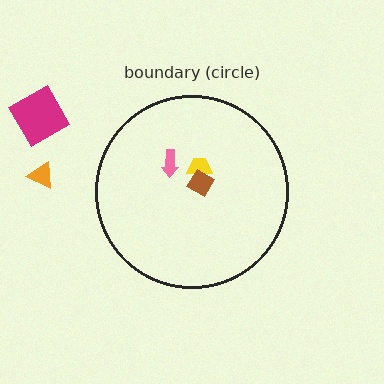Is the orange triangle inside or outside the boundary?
Outside.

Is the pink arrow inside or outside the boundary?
Inside.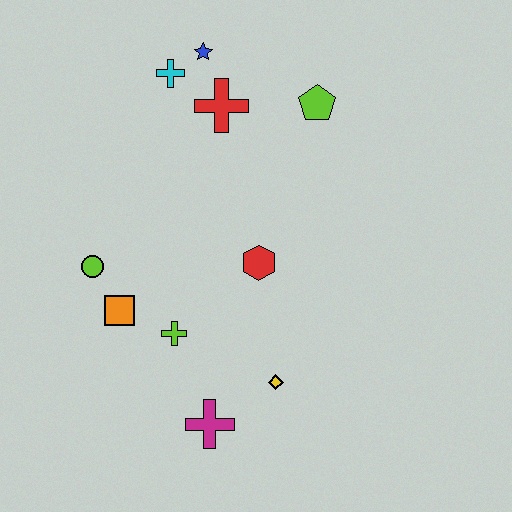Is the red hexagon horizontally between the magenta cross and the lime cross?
No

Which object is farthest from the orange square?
The lime pentagon is farthest from the orange square.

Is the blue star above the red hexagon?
Yes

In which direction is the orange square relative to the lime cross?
The orange square is to the left of the lime cross.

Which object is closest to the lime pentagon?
The red cross is closest to the lime pentagon.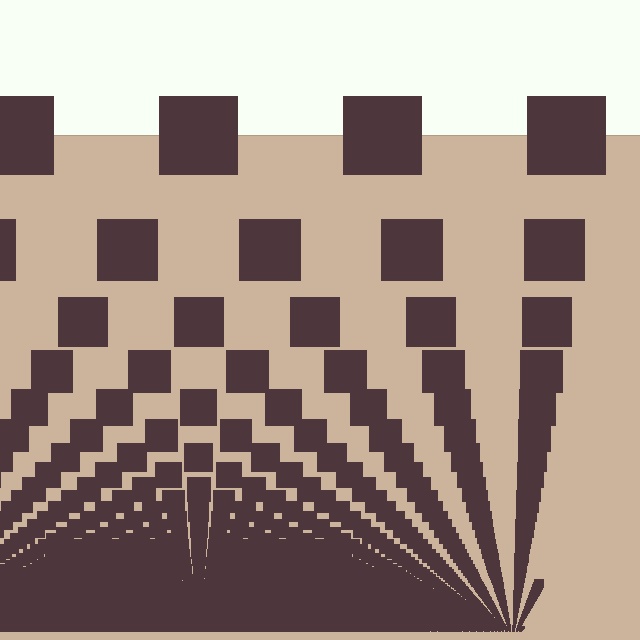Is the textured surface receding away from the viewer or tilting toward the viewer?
The surface appears to tilt toward the viewer. Texture elements get larger and sparser toward the top.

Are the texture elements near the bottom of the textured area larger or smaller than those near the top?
Smaller. The gradient is inverted — elements near the bottom are smaller and denser.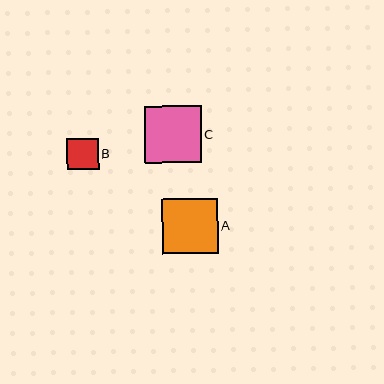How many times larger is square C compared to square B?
Square C is approximately 1.8 times the size of square B.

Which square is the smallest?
Square B is the smallest with a size of approximately 31 pixels.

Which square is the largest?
Square C is the largest with a size of approximately 57 pixels.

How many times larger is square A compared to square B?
Square A is approximately 1.8 times the size of square B.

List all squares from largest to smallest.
From largest to smallest: C, A, B.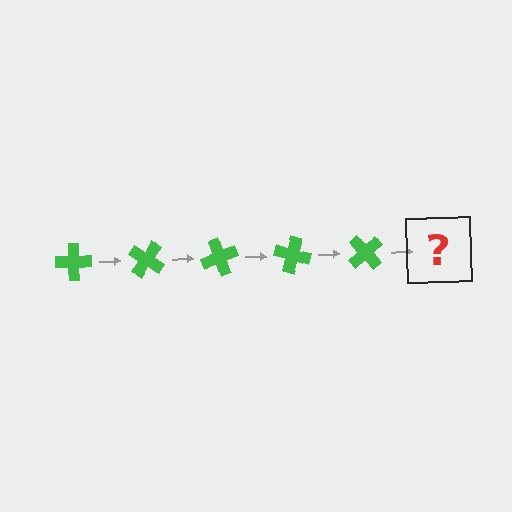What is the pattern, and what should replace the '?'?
The pattern is that the cross rotates 35 degrees each step. The '?' should be a green cross rotated 175 degrees.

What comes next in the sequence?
The next element should be a green cross rotated 175 degrees.